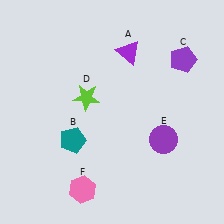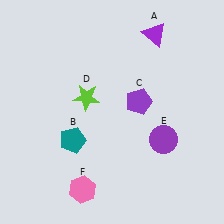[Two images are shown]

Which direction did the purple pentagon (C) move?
The purple pentagon (C) moved left.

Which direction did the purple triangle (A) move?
The purple triangle (A) moved right.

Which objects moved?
The objects that moved are: the purple triangle (A), the purple pentagon (C).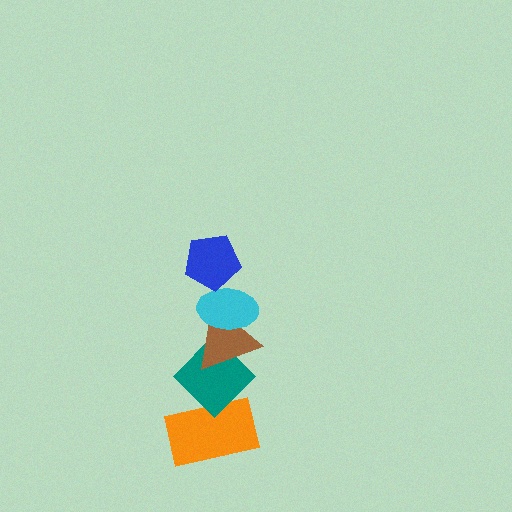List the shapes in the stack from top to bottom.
From top to bottom: the blue pentagon, the cyan ellipse, the brown triangle, the teal diamond, the orange rectangle.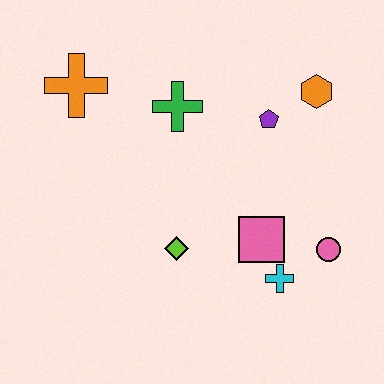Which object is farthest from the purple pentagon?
The orange cross is farthest from the purple pentagon.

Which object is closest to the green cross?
The purple pentagon is closest to the green cross.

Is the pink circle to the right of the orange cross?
Yes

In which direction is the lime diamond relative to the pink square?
The lime diamond is to the left of the pink square.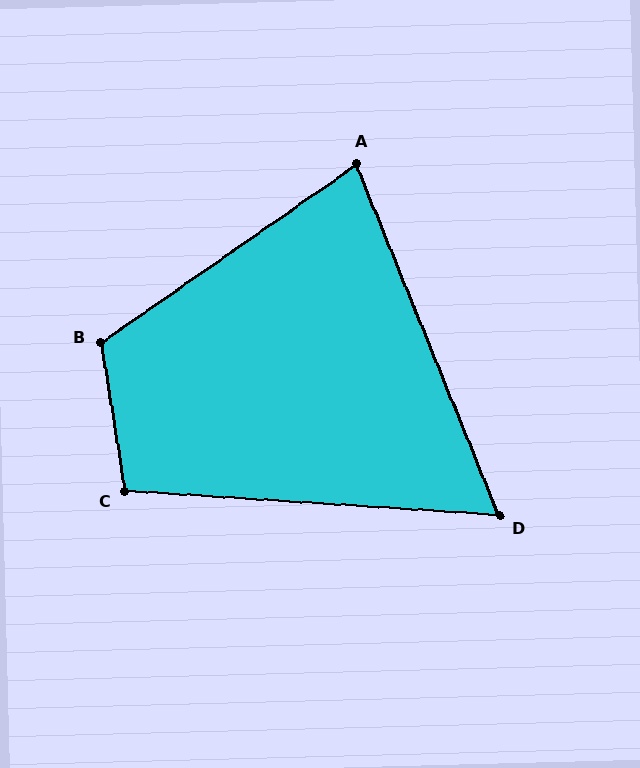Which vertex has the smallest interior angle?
D, at approximately 64 degrees.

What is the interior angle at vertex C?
Approximately 103 degrees (obtuse).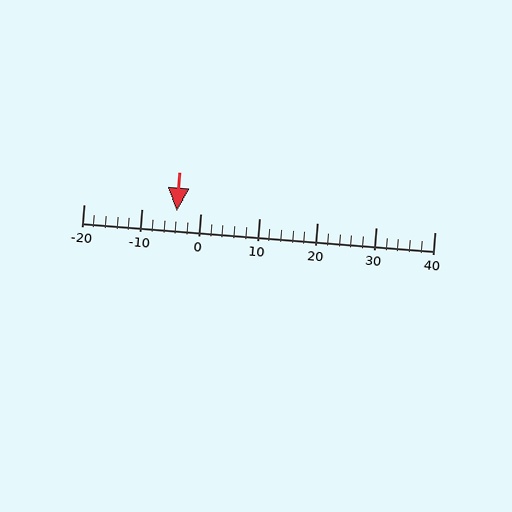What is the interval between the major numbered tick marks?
The major tick marks are spaced 10 units apart.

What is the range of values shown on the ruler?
The ruler shows values from -20 to 40.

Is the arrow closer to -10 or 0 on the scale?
The arrow is closer to 0.